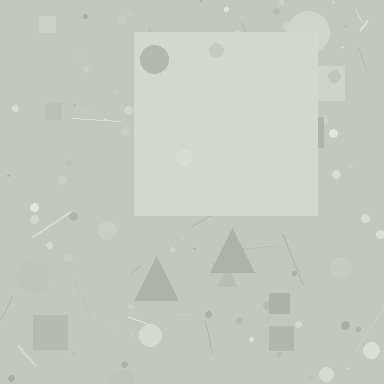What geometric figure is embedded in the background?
A square is embedded in the background.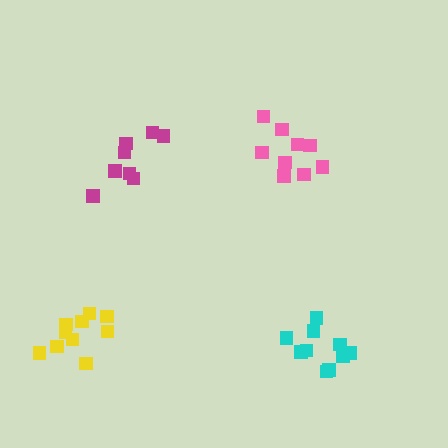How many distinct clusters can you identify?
There are 4 distinct clusters.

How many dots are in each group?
Group 1: 10 dots, Group 2: 10 dots, Group 3: 9 dots, Group 4: 8 dots (37 total).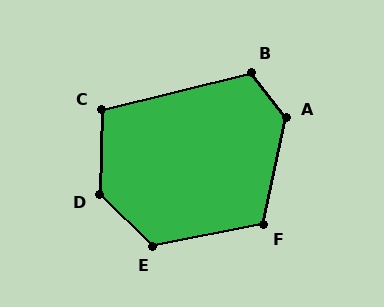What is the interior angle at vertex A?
Approximately 131 degrees (obtuse).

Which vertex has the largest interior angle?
D, at approximately 134 degrees.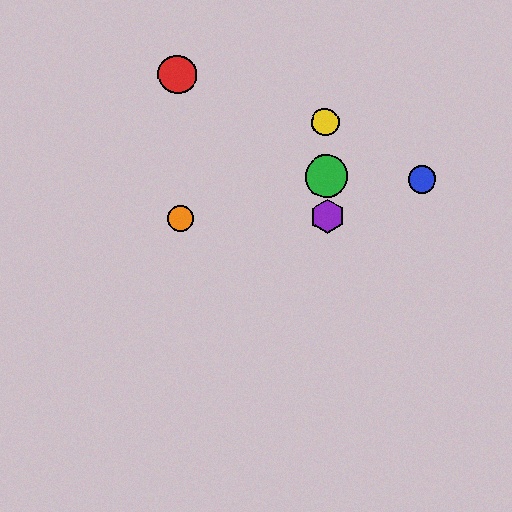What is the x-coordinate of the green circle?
The green circle is at x≈327.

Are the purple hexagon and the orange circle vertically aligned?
No, the purple hexagon is at x≈328 and the orange circle is at x≈181.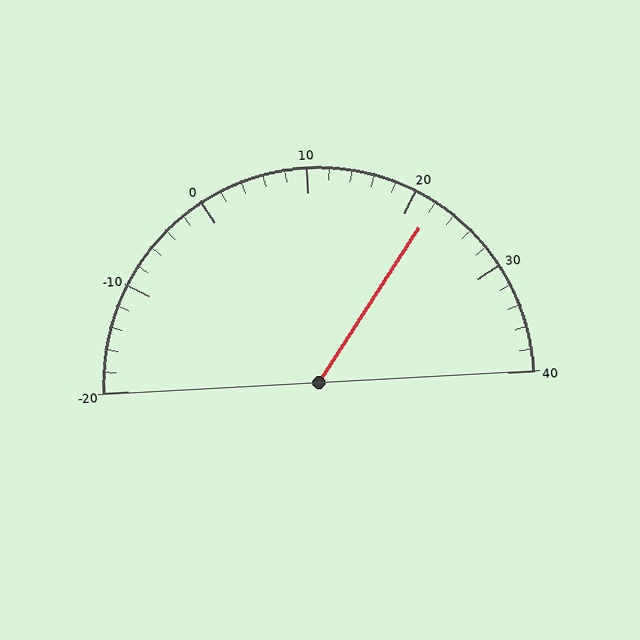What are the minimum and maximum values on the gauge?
The gauge ranges from -20 to 40.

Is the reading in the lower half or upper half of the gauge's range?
The reading is in the upper half of the range (-20 to 40).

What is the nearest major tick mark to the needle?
The nearest major tick mark is 20.